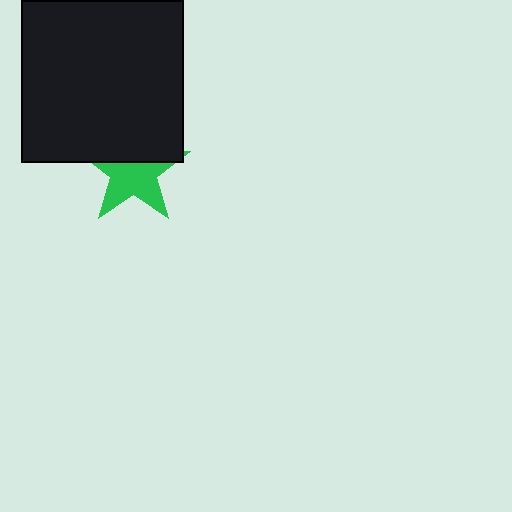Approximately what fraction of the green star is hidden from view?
Roughly 41% of the green star is hidden behind the black square.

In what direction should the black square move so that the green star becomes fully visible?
The black square should move up. That is the shortest direction to clear the overlap and leave the green star fully visible.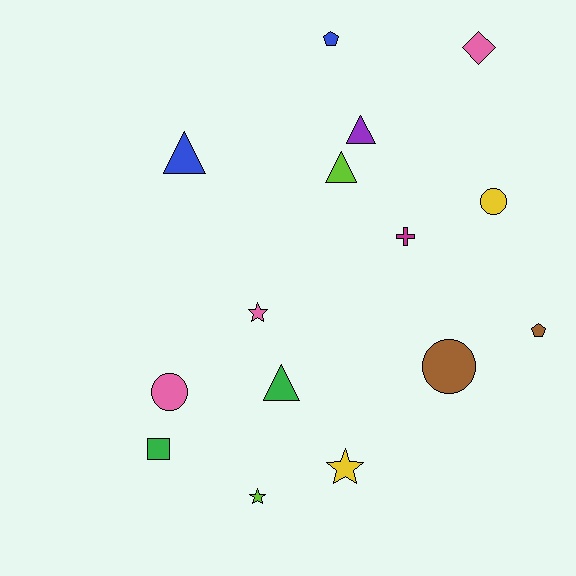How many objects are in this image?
There are 15 objects.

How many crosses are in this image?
There is 1 cross.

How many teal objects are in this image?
There are no teal objects.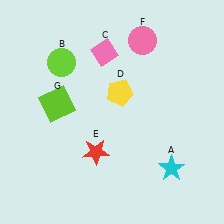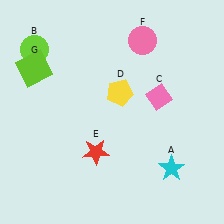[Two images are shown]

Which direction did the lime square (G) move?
The lime square (G) moved up.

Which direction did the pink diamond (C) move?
The pink diamond (C) moved right.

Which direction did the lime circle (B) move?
The lime circle (B) moved left.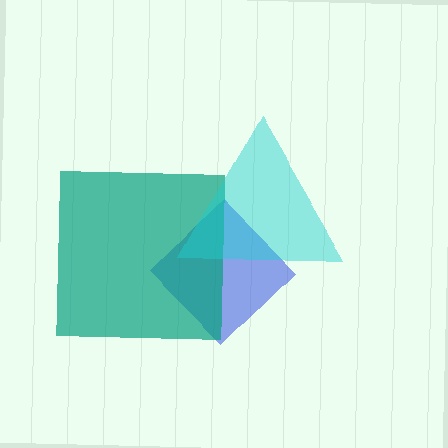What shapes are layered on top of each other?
The layered shapes are: a blue diamond, a teal square, a cyan triangle.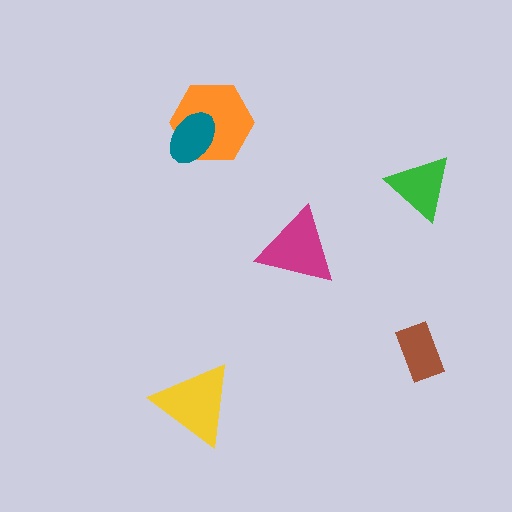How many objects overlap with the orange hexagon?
1 object overlaps with the orange hexagon.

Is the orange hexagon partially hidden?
Yes, it is partially covered by another shape.